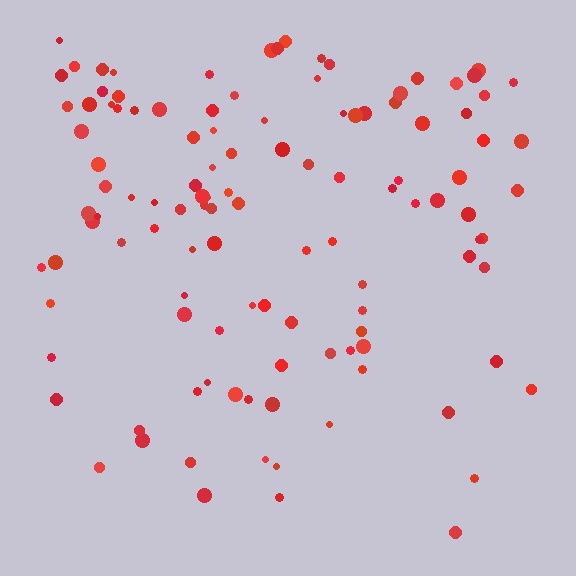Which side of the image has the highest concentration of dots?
The top.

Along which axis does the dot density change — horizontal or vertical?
Vertical.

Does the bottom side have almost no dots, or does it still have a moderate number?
Still a moderate number, just noticeably fewer than the top.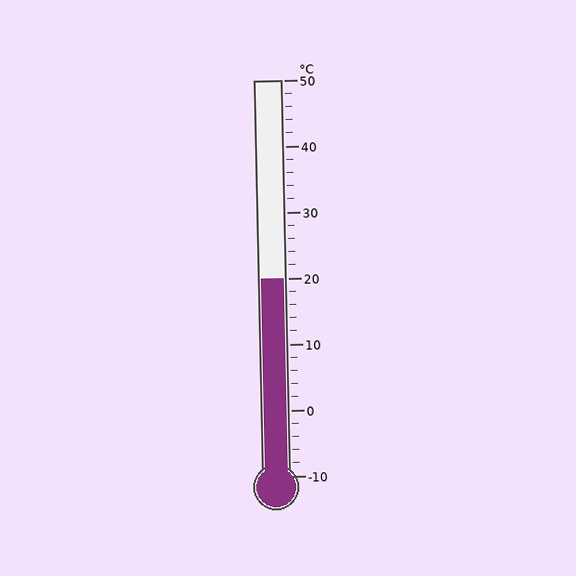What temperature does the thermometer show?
The thermometer shows approximately 20°C.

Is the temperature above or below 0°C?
The temperature is above 0°C.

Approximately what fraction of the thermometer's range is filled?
The thermometer is filled to approximately 50% of its range.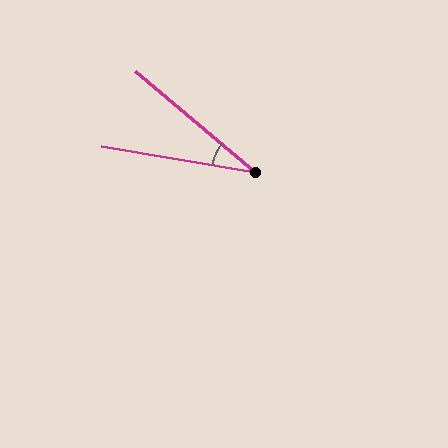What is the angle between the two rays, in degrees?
Approximately 30 degrees.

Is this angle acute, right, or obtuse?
It is acute.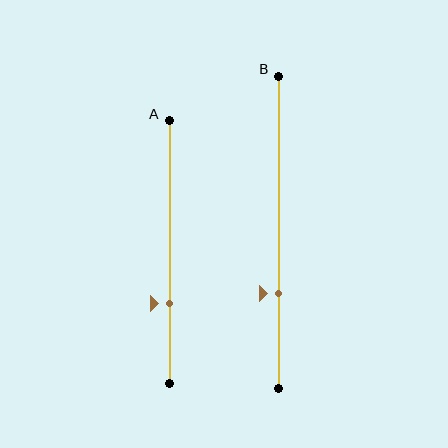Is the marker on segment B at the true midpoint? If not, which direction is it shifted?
No, the marker on segment B is shifted downward by about 20% of the segment length.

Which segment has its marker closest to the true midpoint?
Segment A has its marker closest to the true midpoint.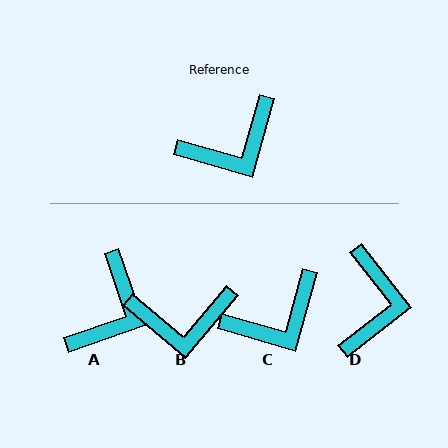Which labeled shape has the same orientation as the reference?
C.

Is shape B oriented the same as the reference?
No, it is off by about 24 degrees.